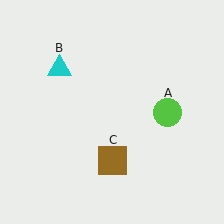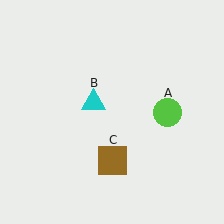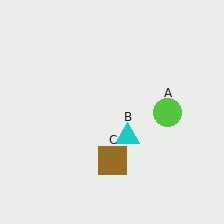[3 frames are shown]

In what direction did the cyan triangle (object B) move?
The cyan triangle (object B) moved down and to the right.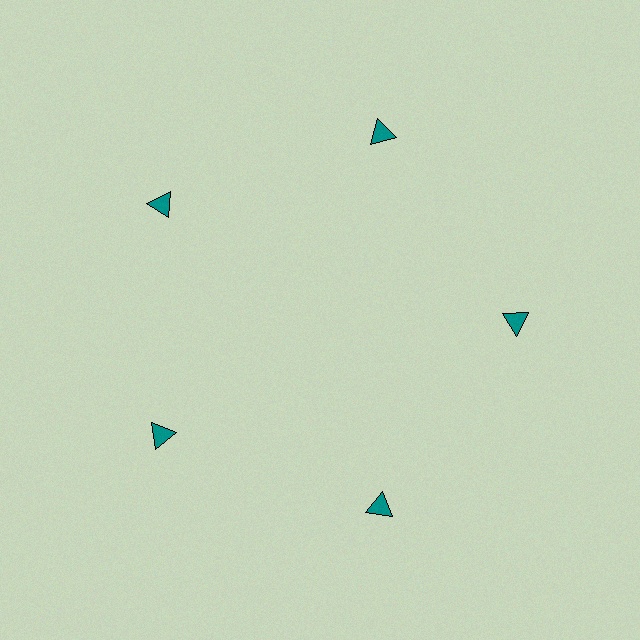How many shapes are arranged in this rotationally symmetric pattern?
There are 5 shapes, arranged in 5 groups of 1.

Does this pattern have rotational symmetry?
Yes, this pattern has 5-fold rotational symmetry. It looks the same after rotating 72 degrees around the center.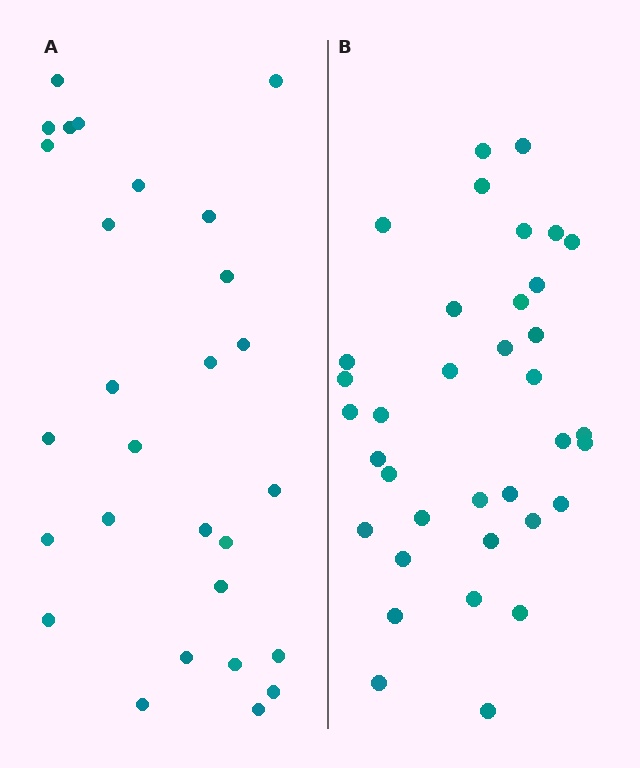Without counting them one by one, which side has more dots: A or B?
Region B (the right region) has more dots.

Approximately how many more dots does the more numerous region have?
Region B has roughly 8 or so more dots than region A.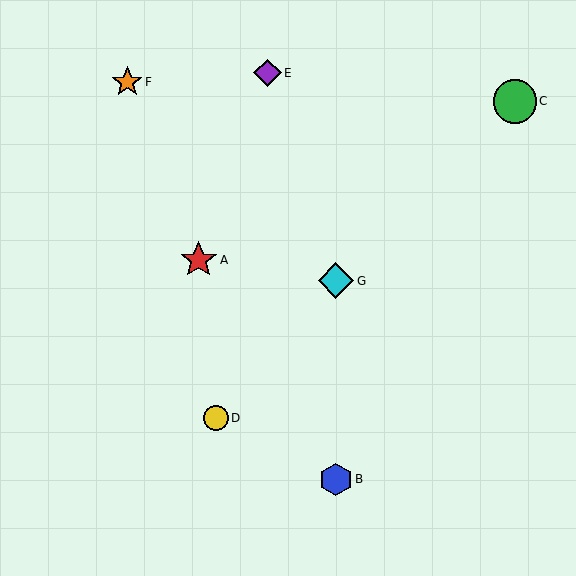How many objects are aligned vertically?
2 objects (B, G) are aligned vertically.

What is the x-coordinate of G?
Object G is at x≈336.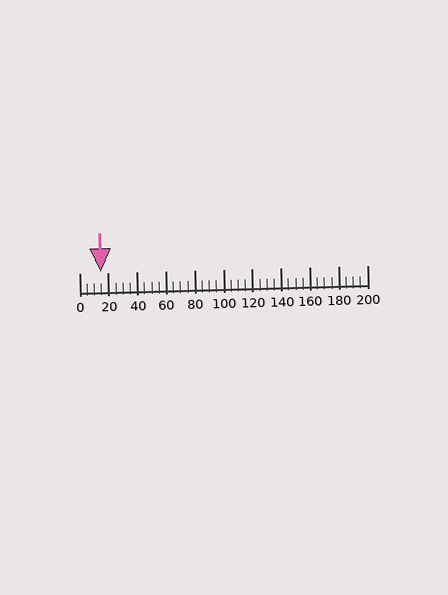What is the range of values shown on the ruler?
The ruler shows values from 0 to 200.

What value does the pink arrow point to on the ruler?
The pink arrow points to approximately 15.